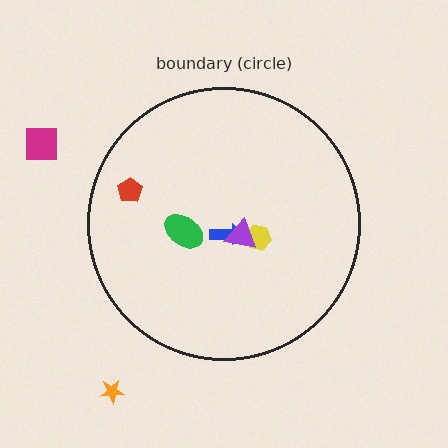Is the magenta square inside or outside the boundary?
Outside.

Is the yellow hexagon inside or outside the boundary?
Inside.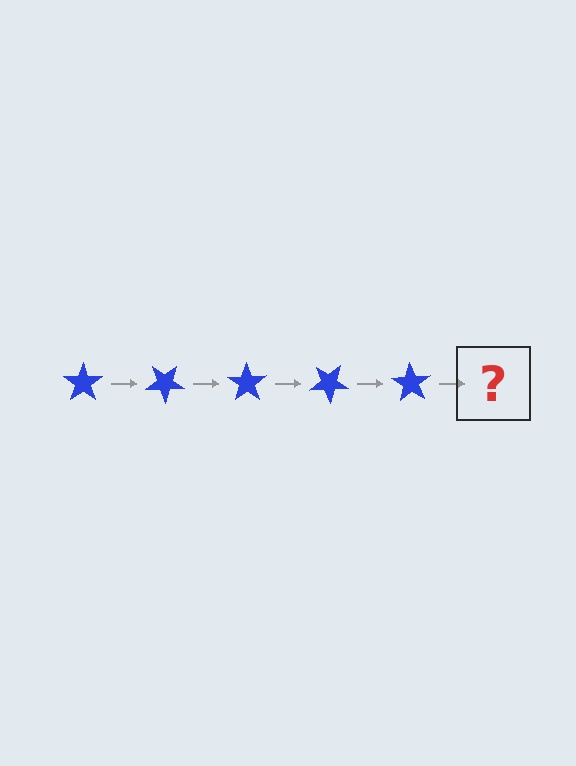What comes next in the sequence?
The next element should be a blue star rotated 175 degrees.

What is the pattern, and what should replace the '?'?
The pattern is that the star rotates 35 degrees each step. The '?' should be a blue star rotated 175 degrees.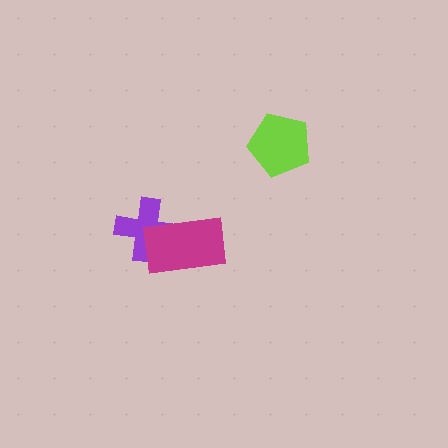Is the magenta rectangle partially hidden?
No, no other shape covers it.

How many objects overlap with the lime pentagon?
0 objects overlap with the lime pentagon.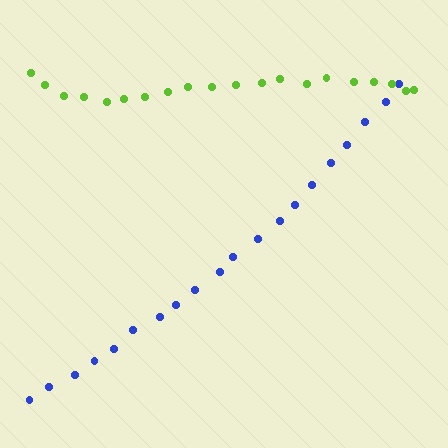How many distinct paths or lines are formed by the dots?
There are 2 distinct paths.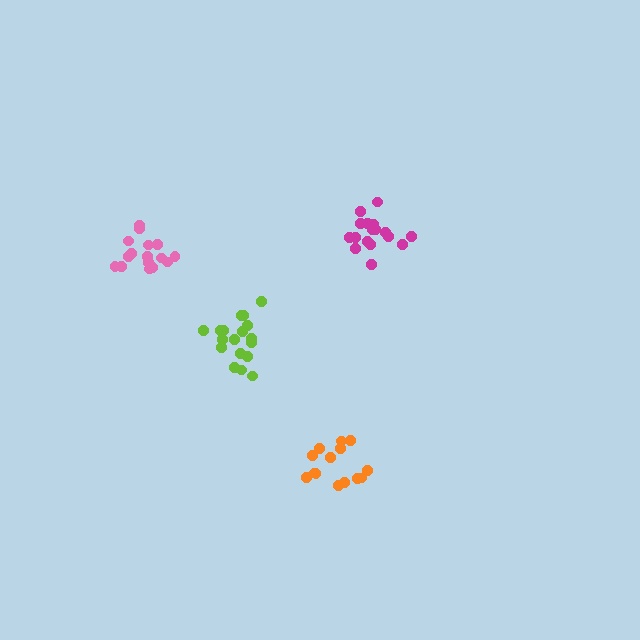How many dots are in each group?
Group 1: 17 dots, Group 2: 18 dots, Group 3: 15 dots, Group 4: 16 dots (66 total).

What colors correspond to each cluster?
The clusters are colored: magenta, lime, orange, pink.